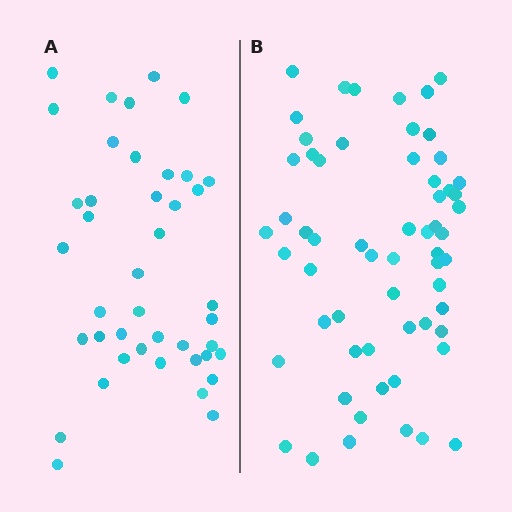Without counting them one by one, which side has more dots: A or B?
Region B (the right region) has more dots.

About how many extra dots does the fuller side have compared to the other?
Region B has approximately 20 more dots than region A.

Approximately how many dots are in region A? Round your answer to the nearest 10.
About 40 dots. (The exact count is 42, which rounds to 40.)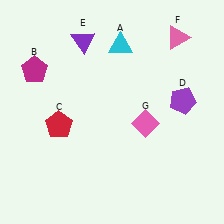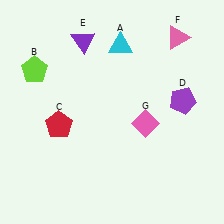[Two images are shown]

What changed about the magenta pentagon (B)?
In Image 1, B is magenta. In Image 2, it changed to lime.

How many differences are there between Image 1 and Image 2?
There is 1 difference between the two images.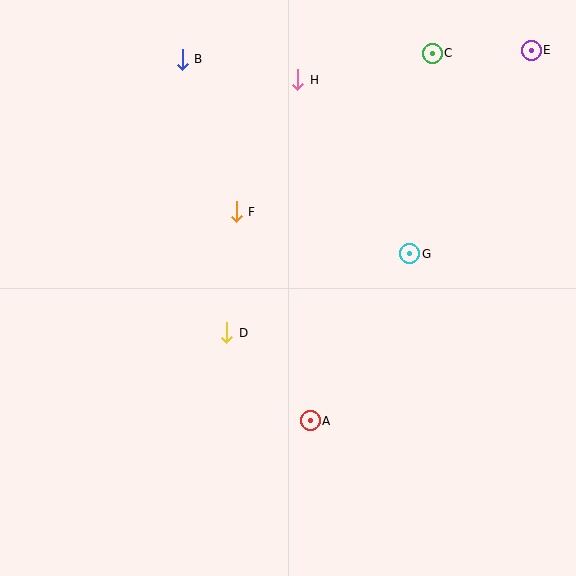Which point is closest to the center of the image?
Point D at (227, 333) is closest to the center.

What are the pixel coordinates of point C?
Point C is at (432, 53).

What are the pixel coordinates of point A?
Point A is at (310, 421).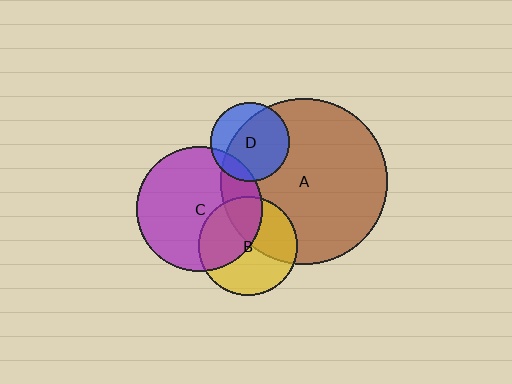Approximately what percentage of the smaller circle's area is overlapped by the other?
Approximately 70%.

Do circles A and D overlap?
Yes.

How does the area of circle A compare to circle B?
Approximately 2.9 times.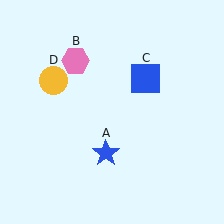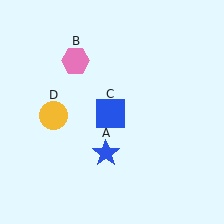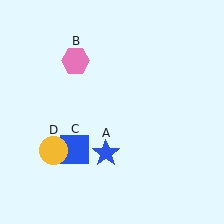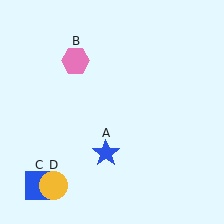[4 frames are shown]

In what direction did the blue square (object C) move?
The blue square (object C) moved down and to the left.